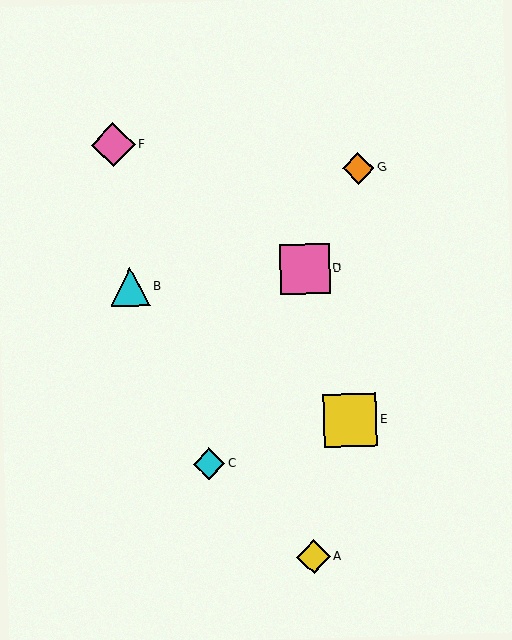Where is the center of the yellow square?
The center of the yellow square is at (350, 420).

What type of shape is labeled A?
Shape A is a yellow diamond.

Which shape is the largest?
The yellow square (labeled E) is the largest.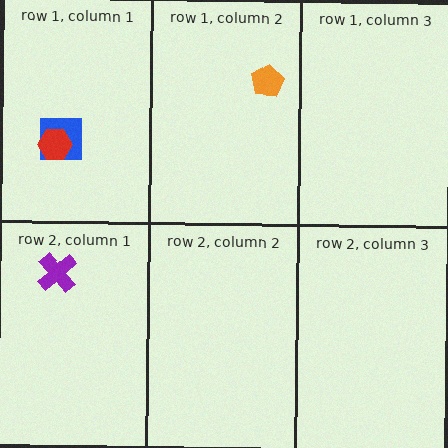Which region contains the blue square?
The row 1, column 1 region.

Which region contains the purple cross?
The row 2, column 1 region.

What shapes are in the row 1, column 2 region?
The orange pentagon.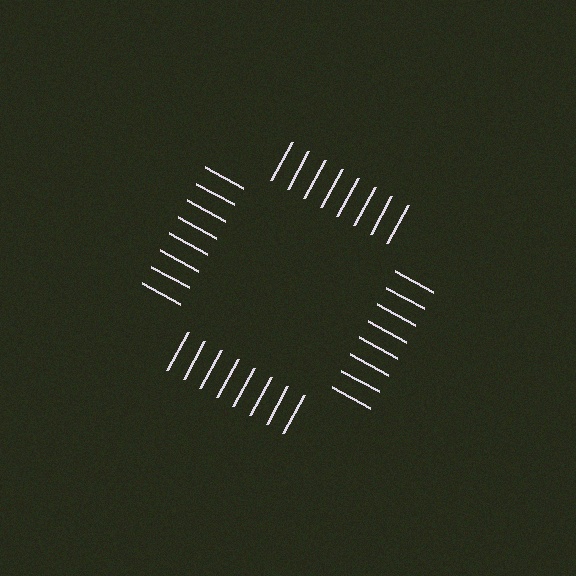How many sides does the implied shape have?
4 sides — the line-ends trace a square.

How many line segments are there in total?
32 — 8 along each of the 4 edges.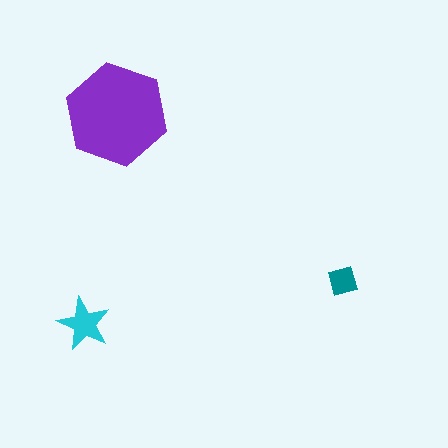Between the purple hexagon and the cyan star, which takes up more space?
The purple hexagon.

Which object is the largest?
The purple hexagon.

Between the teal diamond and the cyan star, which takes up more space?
The cyan star.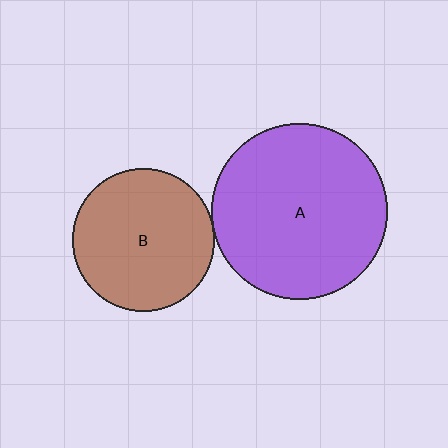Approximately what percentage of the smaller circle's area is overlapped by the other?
Approximately 5%.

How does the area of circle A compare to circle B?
Approximately 1.5 times.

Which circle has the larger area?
Circle A (purple).